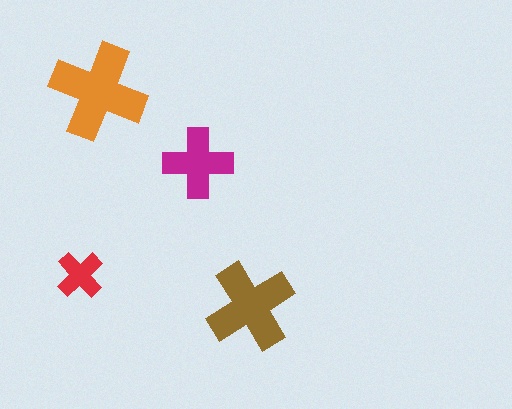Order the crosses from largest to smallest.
the orange one, the brown one, the magenta one, the red one.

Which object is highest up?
The orange cross is topmost.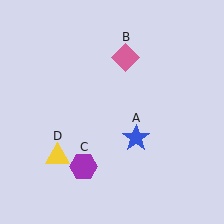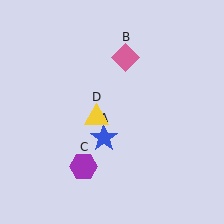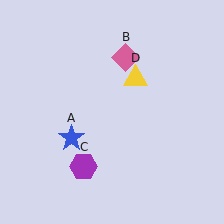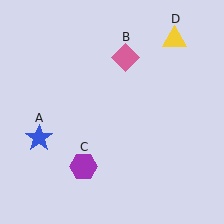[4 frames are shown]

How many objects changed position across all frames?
2 objects changed position: blue star (object A), yellow triangle (object D).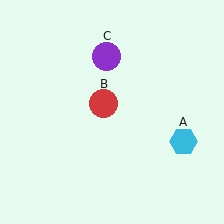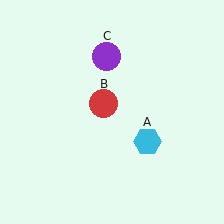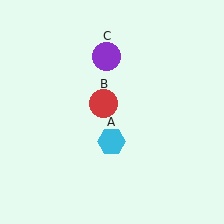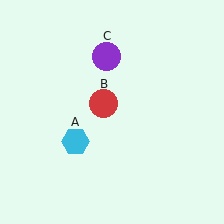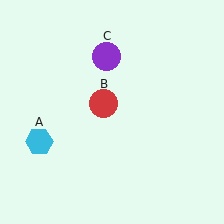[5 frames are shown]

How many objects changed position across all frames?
1 object changed position: cyan hexagon (object A).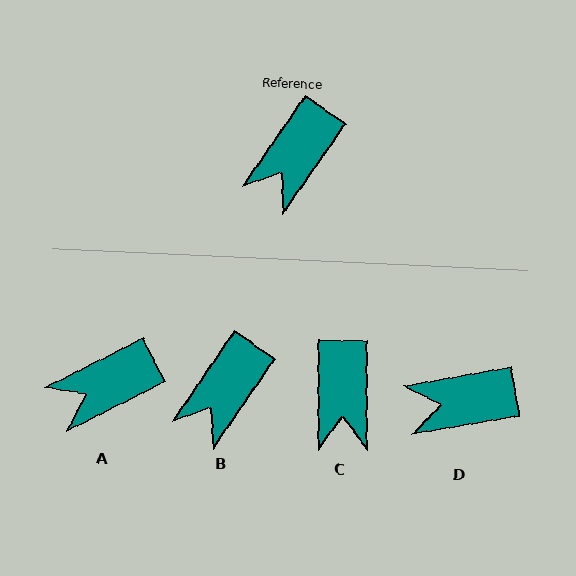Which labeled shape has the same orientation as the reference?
B.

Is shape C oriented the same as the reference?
No, it is off by about 35 degrees.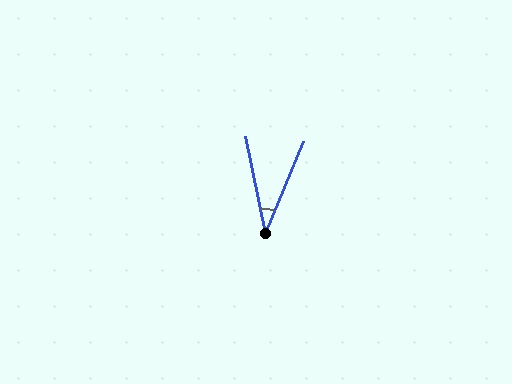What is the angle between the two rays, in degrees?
Approximately 34 degrees.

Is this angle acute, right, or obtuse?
It is acute.